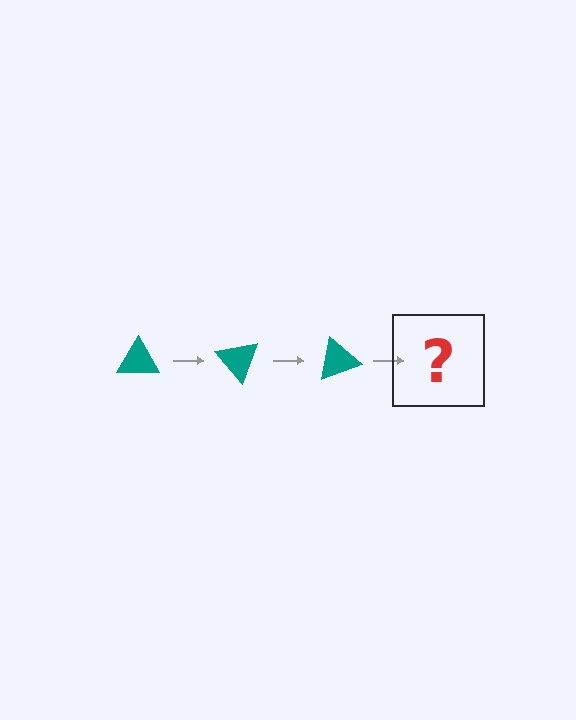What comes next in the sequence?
The next element should be a teal triangle rotated 150 degrees.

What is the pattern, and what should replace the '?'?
The pattern is that the triangle rotates 50 degrees each step. The '?' should be a teal triangle rotated 150 degrees.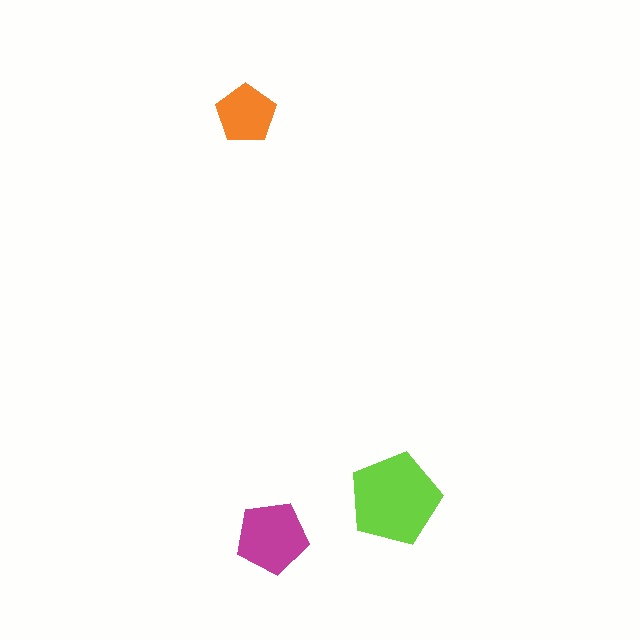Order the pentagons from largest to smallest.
the lime one, the magenta one, the orange one.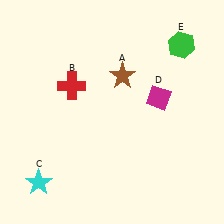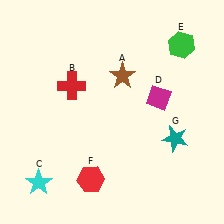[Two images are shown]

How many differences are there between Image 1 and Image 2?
There are 2 differences between the two images.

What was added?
A red hexagon (F), a teal star (G) were added in Image 2.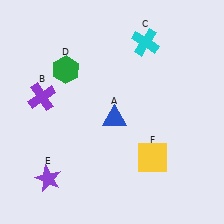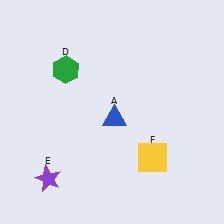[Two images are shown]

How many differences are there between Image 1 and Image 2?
There are 2 differences between the two images.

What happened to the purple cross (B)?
The purple cross (B) was removed in Image 2. It was in the top-left area of Image 1.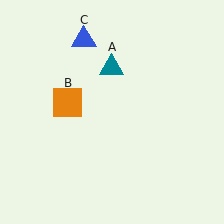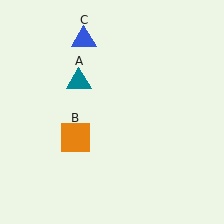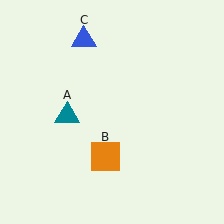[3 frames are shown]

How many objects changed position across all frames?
2 objects changed position: teal triangle (object A), orange square (object B).